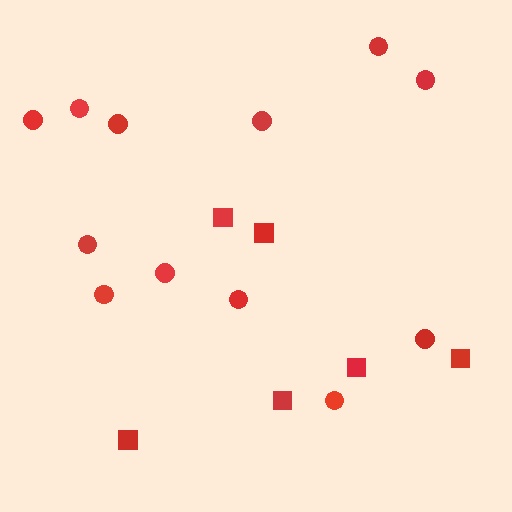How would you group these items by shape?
There are 2 groups: one group of circles (12) and one group of squares (6).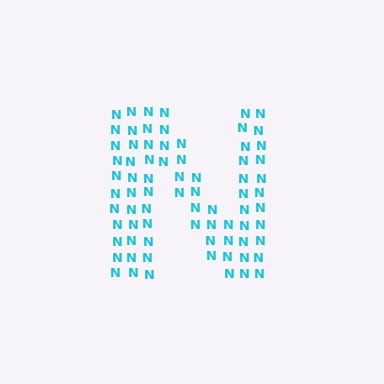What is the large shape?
The large shape is the letter N.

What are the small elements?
The small elements are letter N's.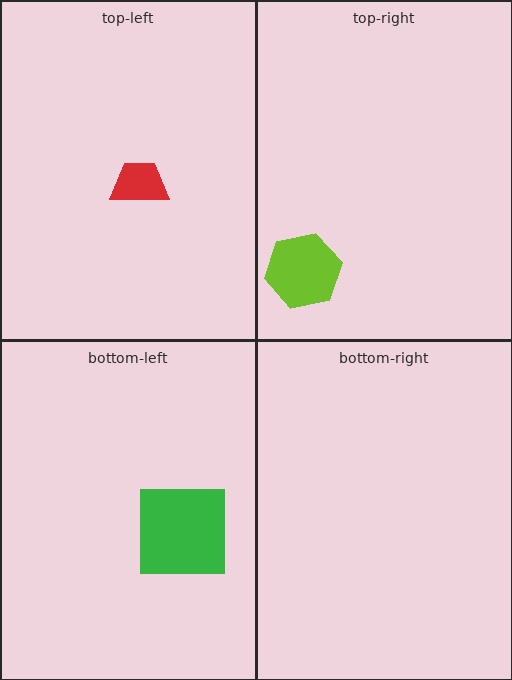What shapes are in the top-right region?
The lime hexagon.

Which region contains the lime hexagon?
The top-right region.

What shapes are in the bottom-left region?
The green square.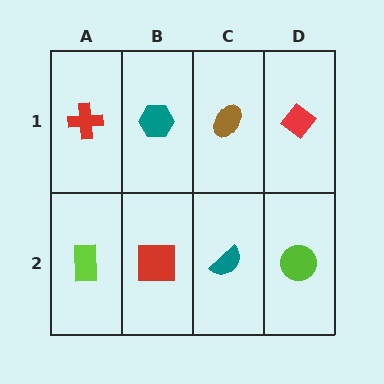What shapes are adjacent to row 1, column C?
A teal semicircle (row 2, column C), a teal hexagon (row 1, column B), a red diamond (row 1, column D).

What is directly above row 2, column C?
A brown ellipse.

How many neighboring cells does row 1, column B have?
3.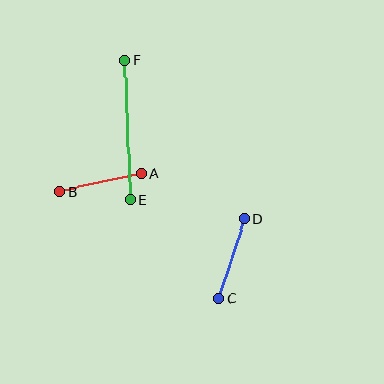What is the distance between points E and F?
The distance is approximately 140 pixels.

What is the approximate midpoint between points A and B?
The midpoint is at approximately (100, 183) pixels.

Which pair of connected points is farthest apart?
Points E and F are farthest apart.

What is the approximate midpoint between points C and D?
The midpoint is at approximately (232, 259) pixels.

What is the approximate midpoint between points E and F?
The midpoint is at approximately (128, 130) pixels.